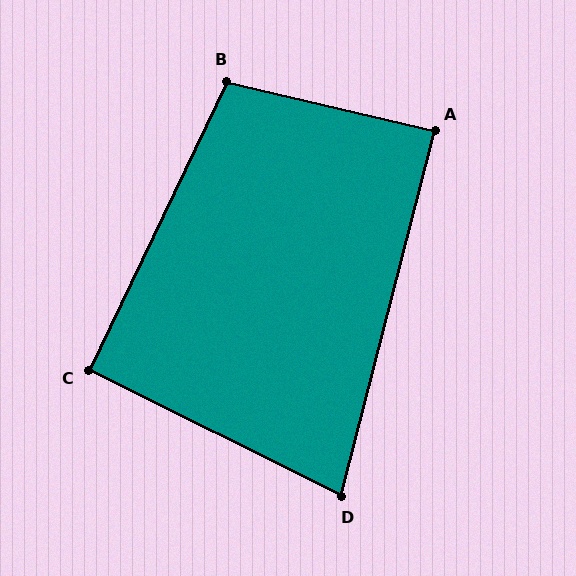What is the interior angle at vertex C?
Approximately 91 degrees (approximately right).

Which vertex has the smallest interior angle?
D, at approximately 78 degrees.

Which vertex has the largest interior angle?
B, at approximately 102 degrees.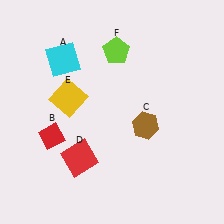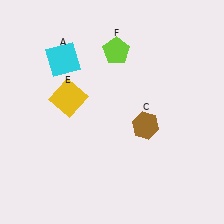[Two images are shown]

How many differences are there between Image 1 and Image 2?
There are 2 differences between the two images.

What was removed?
The red square (D), the red diamond (B) were removed in Image 2.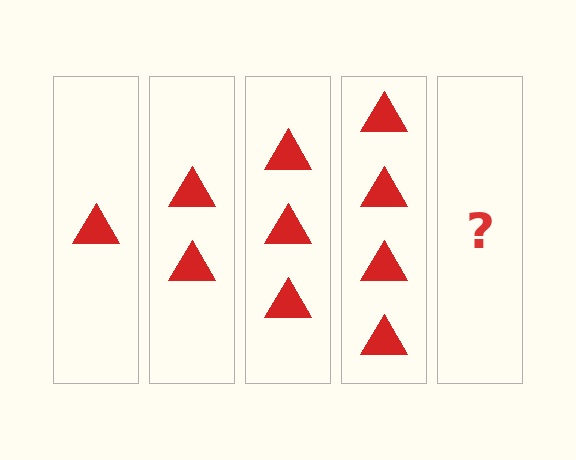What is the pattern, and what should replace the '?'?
The pattern is that each step adds one more triangle. The '?' should be 5 triangles.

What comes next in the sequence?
The next element should be 5 triangles.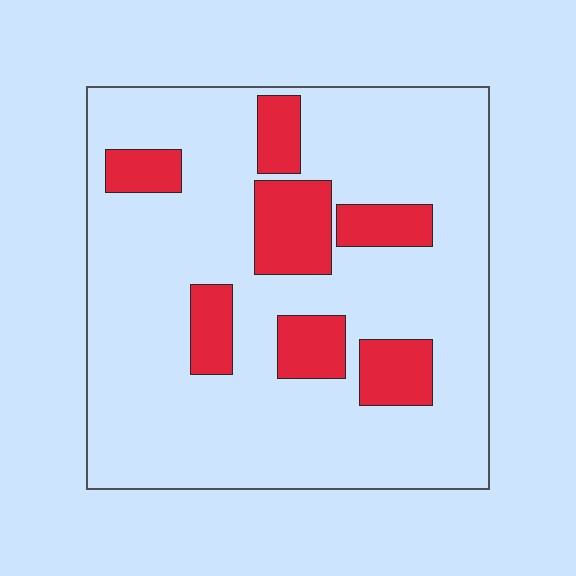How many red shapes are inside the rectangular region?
7.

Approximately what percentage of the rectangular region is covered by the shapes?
Approximately 20%.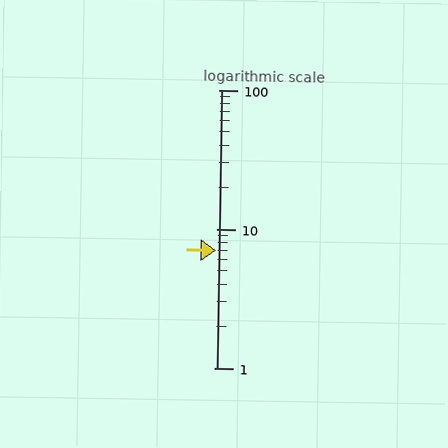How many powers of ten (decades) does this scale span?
The scale spans 2 decades, from 1 to 100.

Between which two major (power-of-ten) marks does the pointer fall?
The pointer is between 1 and 10.